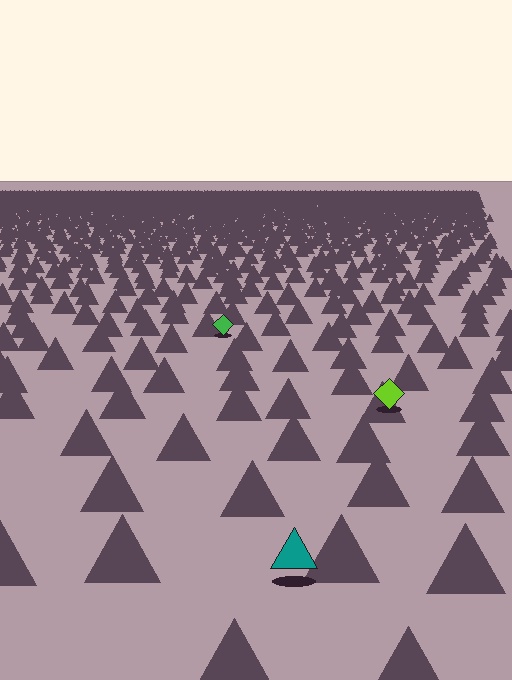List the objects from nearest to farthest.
From nearest to farthest: the teal triangle, the lime diamond, the green diamond.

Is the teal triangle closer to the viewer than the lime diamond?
Yes. The teal triangle is closer — you can tell from the texture gradient: the ground texture is coarser near it.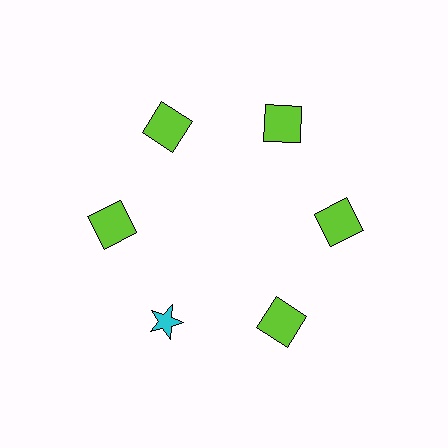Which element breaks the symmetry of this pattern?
The cyan star at roughly the 7 o'clock position breaks the symmetry. All other shapes are lime squares.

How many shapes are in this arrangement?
There are 6 shapes arranged in a ring pattern.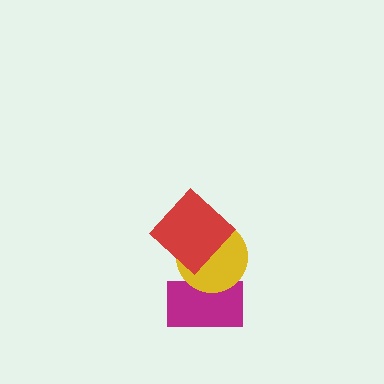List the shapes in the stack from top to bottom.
From top to bottom: the red diamond, the yellow circle, the magenta rectangle.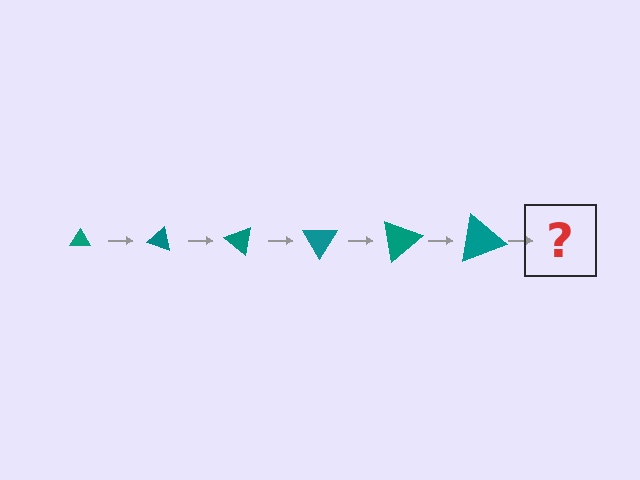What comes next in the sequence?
The next element should be a triangle, larger than the previous one and rotated 120 degrees from the start.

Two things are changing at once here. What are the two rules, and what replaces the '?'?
The two rules are that the triangle grows larger each step and it rotates 20 degrees each step. The '?' should be a triangle, larger than the previous one and rotated 120 degrees from the start.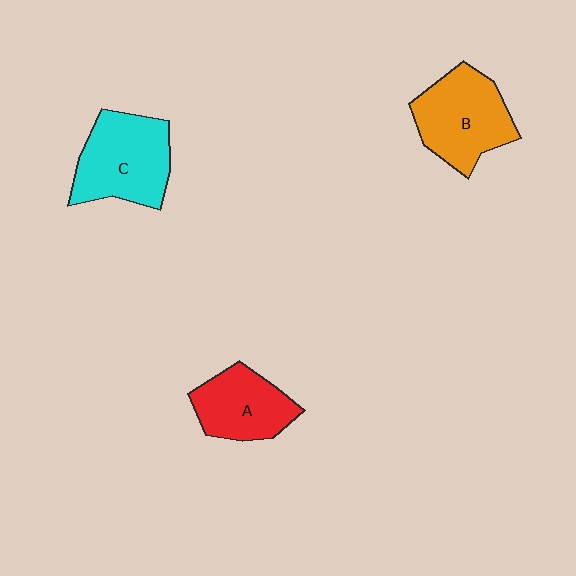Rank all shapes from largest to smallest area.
From largest to smallest: C (cyan), B (orange), A (red).